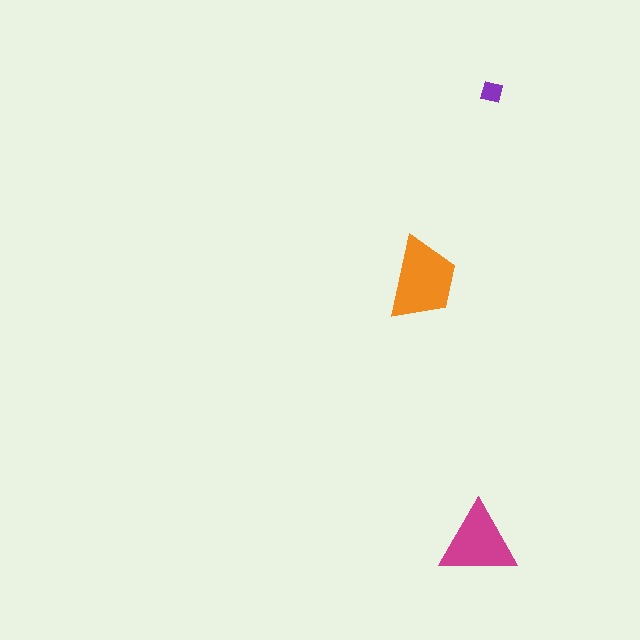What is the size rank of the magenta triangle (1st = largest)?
2nd.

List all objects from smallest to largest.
The purple square, the magenta triangle, the orange trapezoid.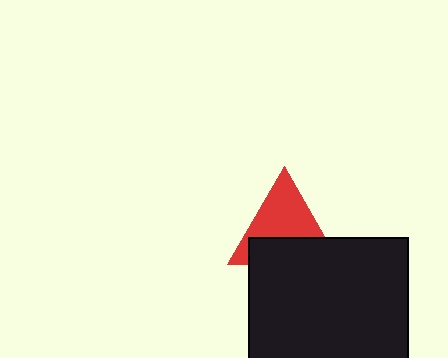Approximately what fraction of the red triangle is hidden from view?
Roughly 42% of the red triangle is hidden behind the black rectangle.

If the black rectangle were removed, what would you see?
You would see the complete red triangle.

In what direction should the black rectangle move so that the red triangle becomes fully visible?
The black rectangle should move down. That is the shortest direction to clear the overlap and leave the red triangle fully visible.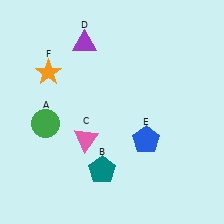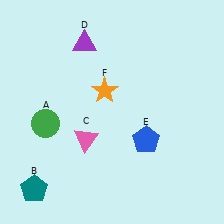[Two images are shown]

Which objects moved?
The objects that moved are: the teal pentagon (B), the orange star (F).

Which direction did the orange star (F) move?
The orange star (F) moved right.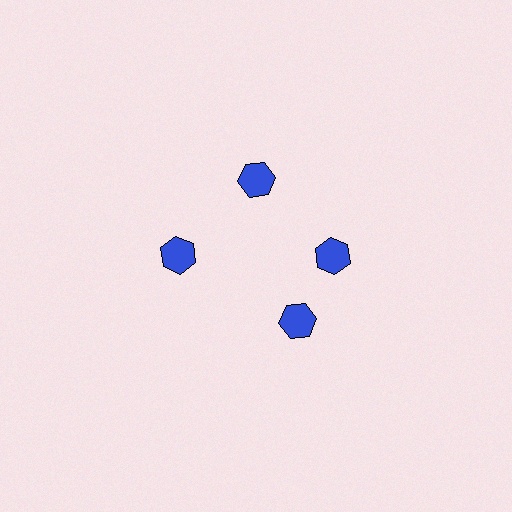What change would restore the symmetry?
The symmetry would be restored by rotating it back into even spacing with its neighbors so that all 4 hexagons sit at equal angles and equal distance from the center.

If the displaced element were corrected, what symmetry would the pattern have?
It would have 4-fold rotational symmetry — the pattern would map onto itself every 90 degrees.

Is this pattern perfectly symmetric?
No. The 4 blue hexagons are arranged in a ring, but one element near the 6 o'clock position is rotated out of alignment along the ring, breaking the 4-fold rotational symmetry.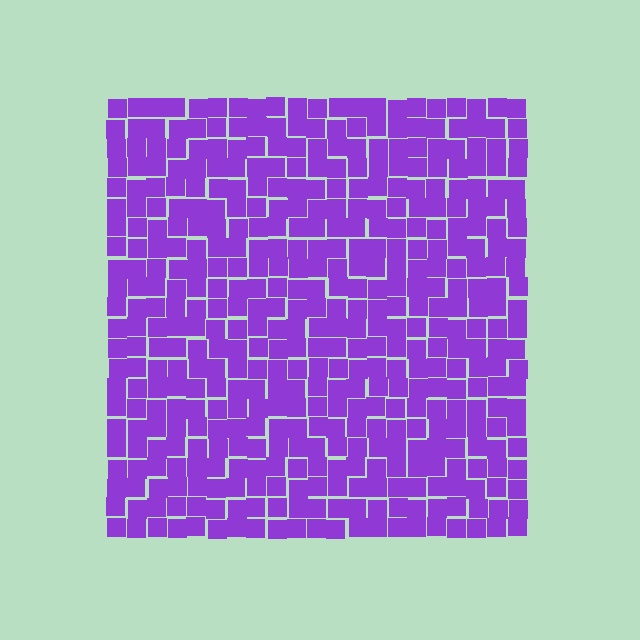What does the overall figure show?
The overall figure shows a square.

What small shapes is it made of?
It is made of small squares.